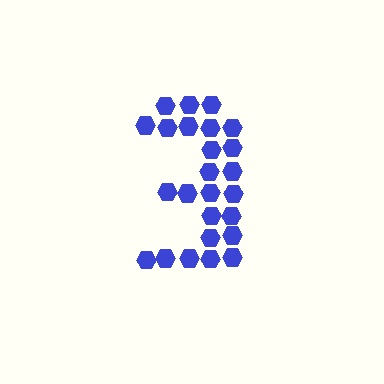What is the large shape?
The large shape is the digit 3.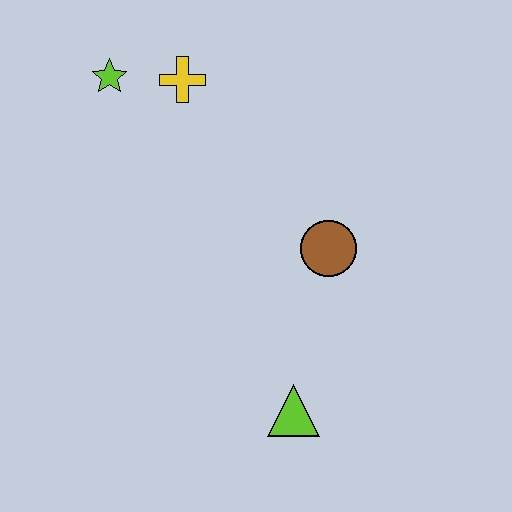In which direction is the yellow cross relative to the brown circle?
The yellow cross is above the brown circle.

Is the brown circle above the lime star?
No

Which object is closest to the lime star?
The yellow cross is closest to the lime star.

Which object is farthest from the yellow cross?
The lime triangle is farthest from the yellow cross.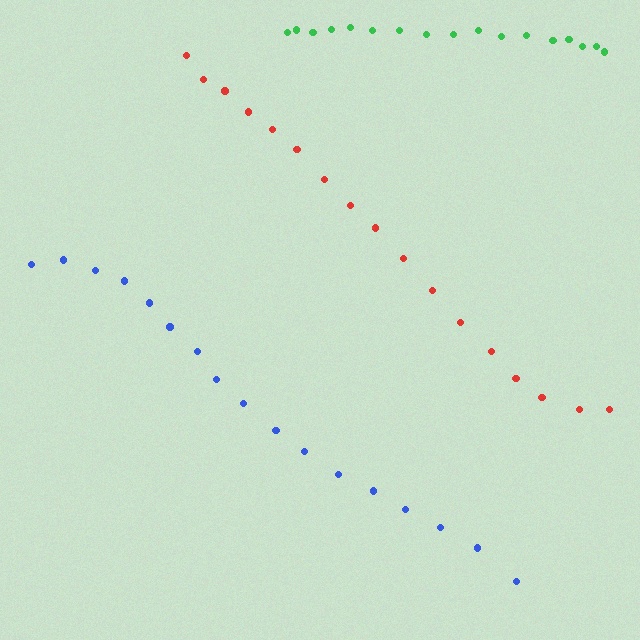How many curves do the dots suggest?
There are 3 distinct paths.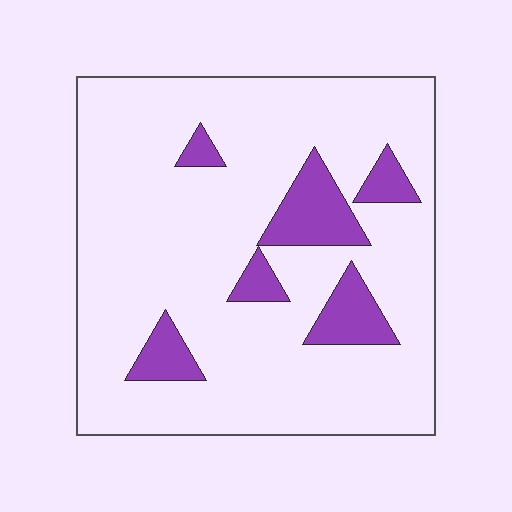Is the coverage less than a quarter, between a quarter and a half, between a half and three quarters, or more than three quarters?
Less than a quarter.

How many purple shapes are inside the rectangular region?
6.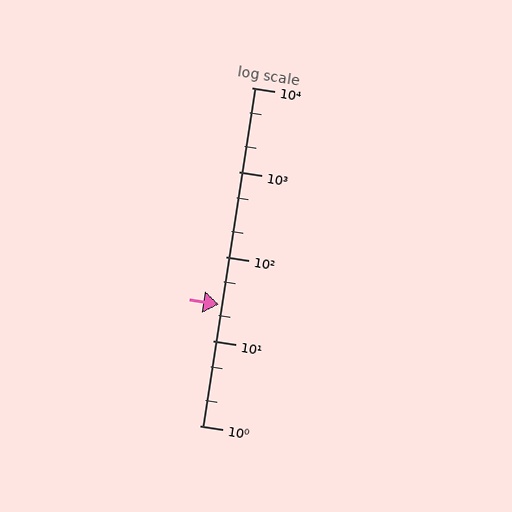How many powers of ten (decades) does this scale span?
The scale spans 4 decades, from 1 to 10000.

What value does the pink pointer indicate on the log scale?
The pointer indicates approximately 27.